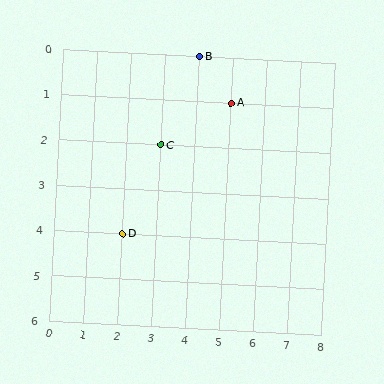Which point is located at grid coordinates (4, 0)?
Point B is at (4, 0).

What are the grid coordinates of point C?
Point C is at grid coordinates (3, 2).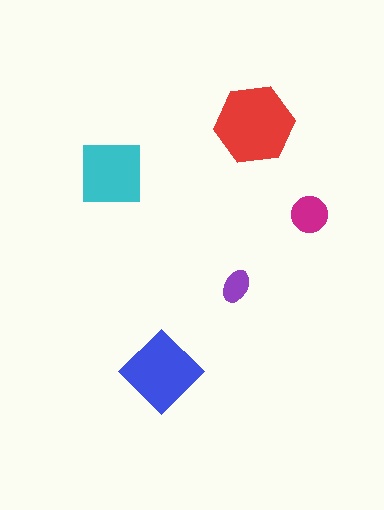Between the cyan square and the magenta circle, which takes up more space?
The cyan square.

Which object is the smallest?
The purple ellipse.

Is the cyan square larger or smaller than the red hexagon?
Smaller.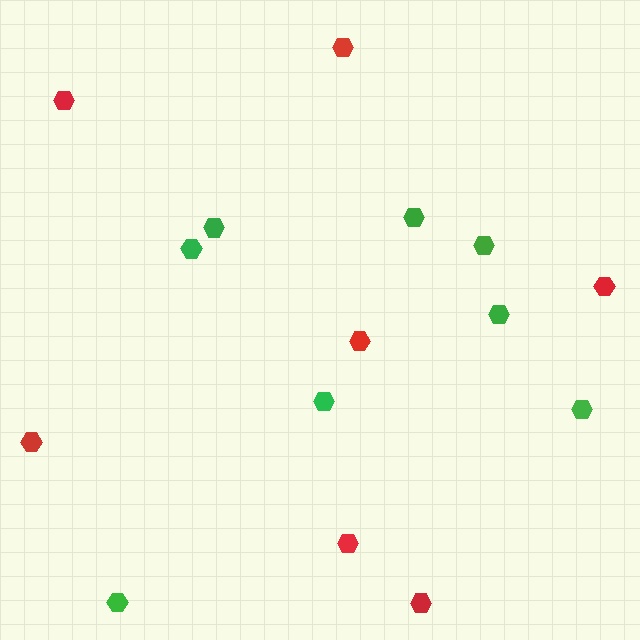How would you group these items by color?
There are 2 groups: one group of red hexagons (7) and one group of green hexagons (8).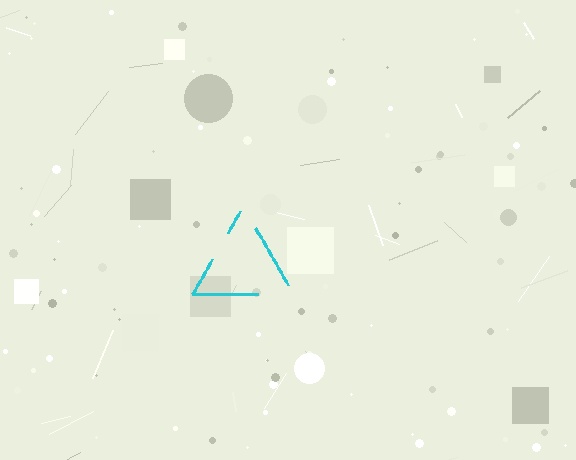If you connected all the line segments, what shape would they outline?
They would outline a triangle.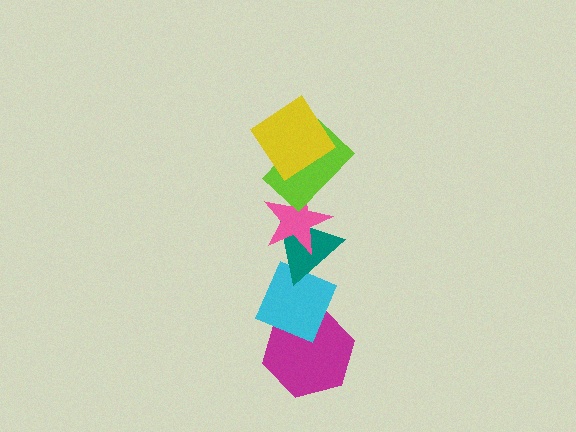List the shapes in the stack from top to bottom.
From top to bottom: the yellow diamond, the lime rectangle, the pink star, the teal triangle, the cyan diamond, the magenta hexagon.